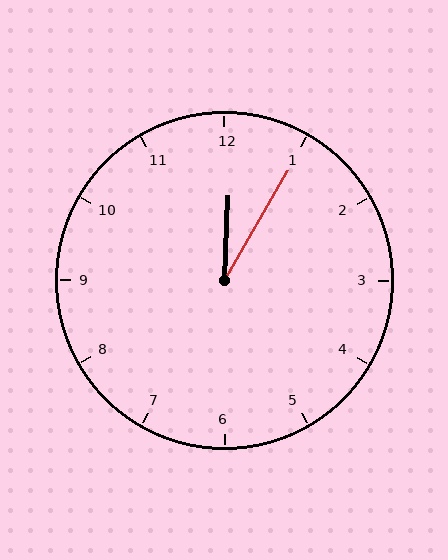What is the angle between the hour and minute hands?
Approximately 28 degrees.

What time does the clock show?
12:05.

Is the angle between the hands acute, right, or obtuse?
It is acute.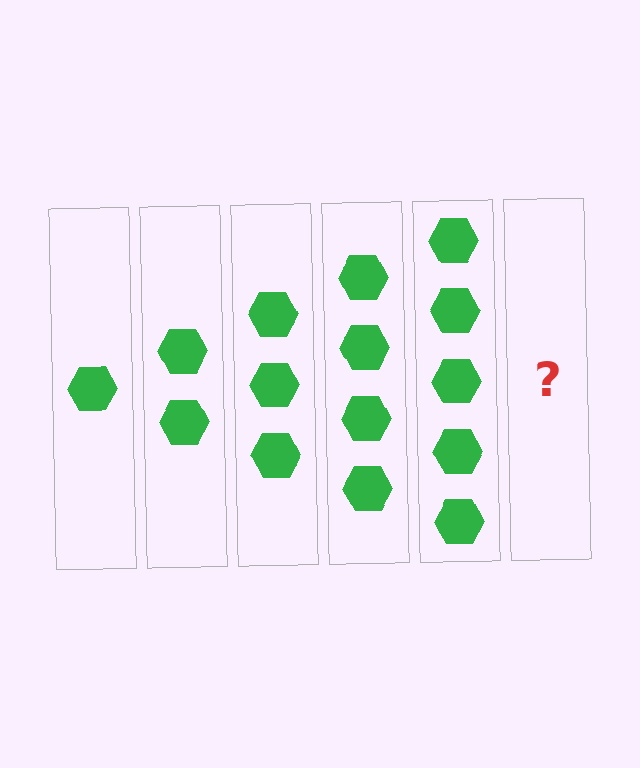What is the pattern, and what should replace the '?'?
The pattern is that each step adds one more hexagon. The '?' should be 6 hexagons.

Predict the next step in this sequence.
The next step is 6 hexagons.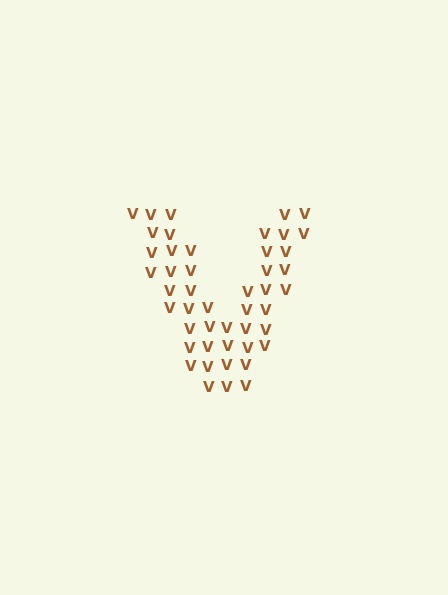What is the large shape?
The large shape is the letter V.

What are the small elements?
The small elements are letter V's.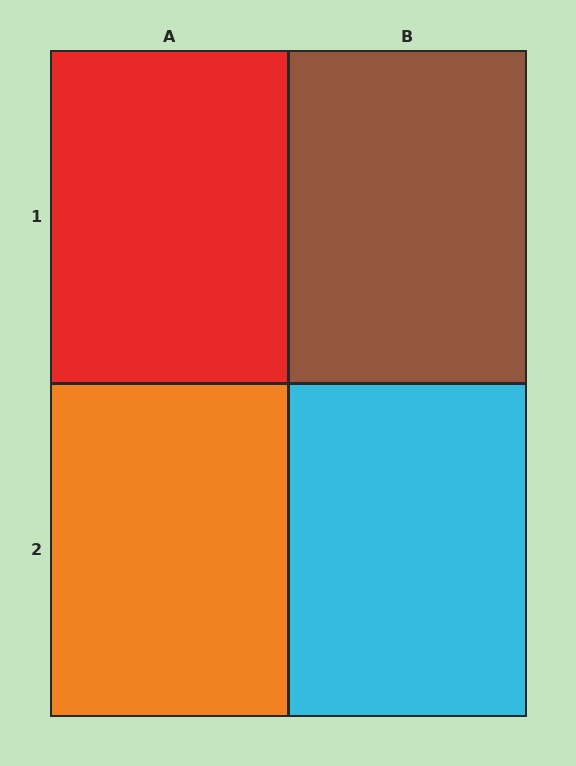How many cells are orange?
1 cell is orange.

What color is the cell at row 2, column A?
Orange.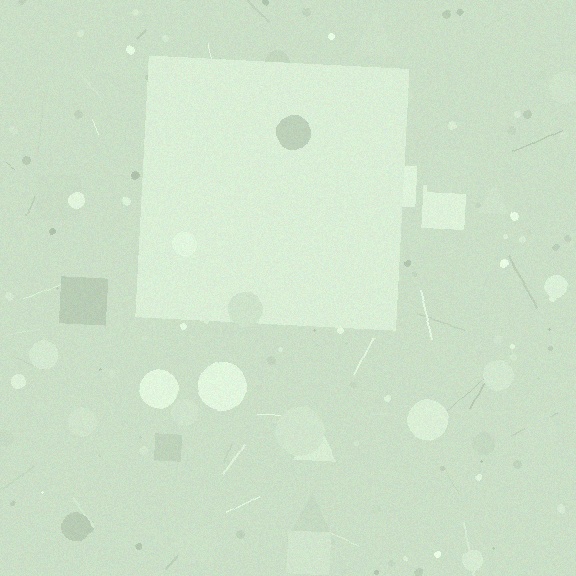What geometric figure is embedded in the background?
A square is embedded in the background.